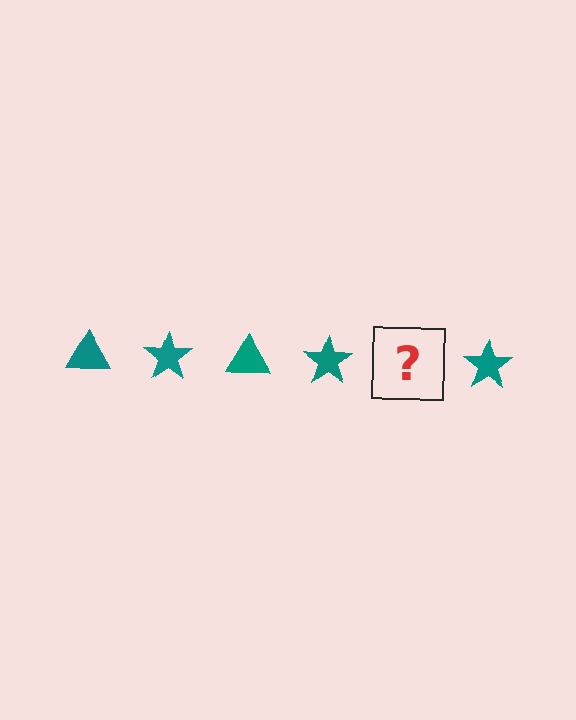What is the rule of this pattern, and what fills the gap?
The rule is that the pattern cycles through triangle, star shapes in teal. The gap should be filled with a teal triangle.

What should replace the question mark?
The question mark should be replaced with a teal triangle.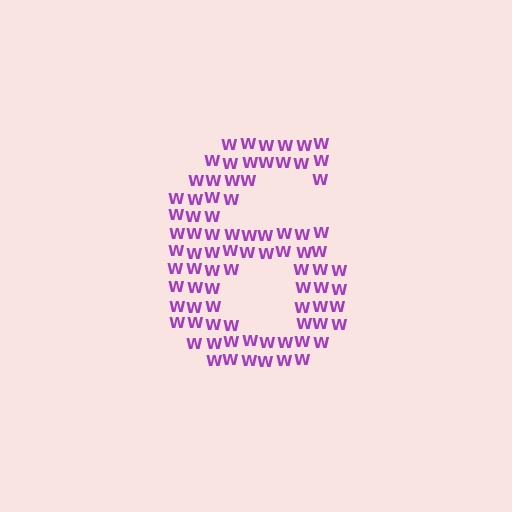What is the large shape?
The large shape is the digit 6.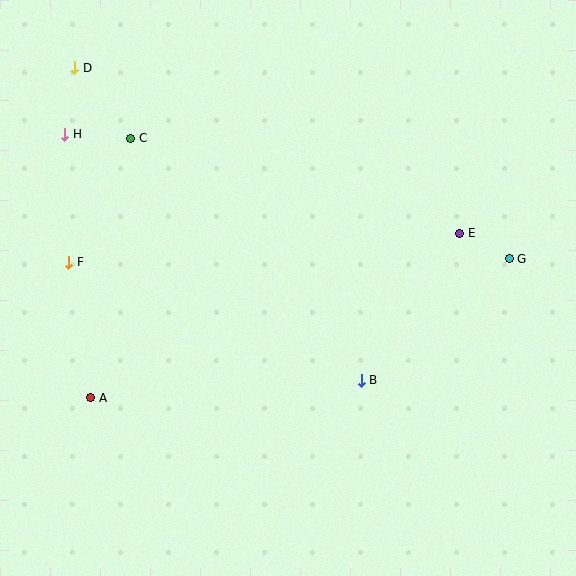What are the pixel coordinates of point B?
Point B is at (361, 380).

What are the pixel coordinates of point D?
Point D is at (75, 68).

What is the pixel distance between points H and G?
The distance between H and G is 461 pixels.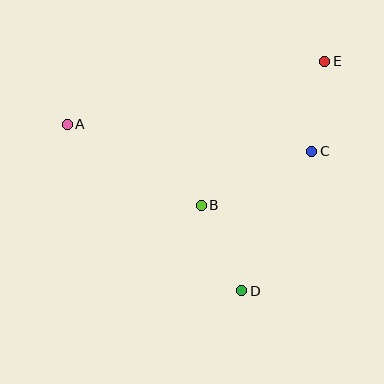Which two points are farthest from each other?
Points A and E are farthest from each other.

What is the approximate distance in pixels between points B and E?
The distance between B and E is approximately 190 pixels.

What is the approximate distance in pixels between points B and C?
The distance between B and C is approximately 123 pixels.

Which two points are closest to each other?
Points C and E are closest to each other.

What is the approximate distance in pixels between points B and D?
The distance between B and D is approximately 94 pixels.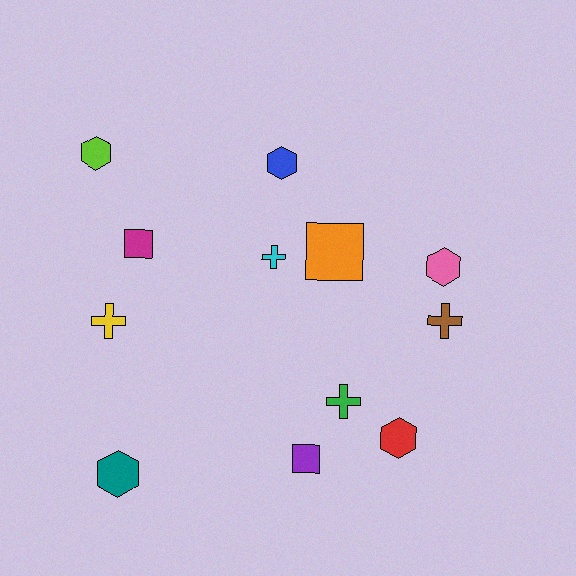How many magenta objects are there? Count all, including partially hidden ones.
There is 1 magenta object.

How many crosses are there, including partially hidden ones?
There are 4 crosses.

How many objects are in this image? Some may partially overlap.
There are 12 objects.